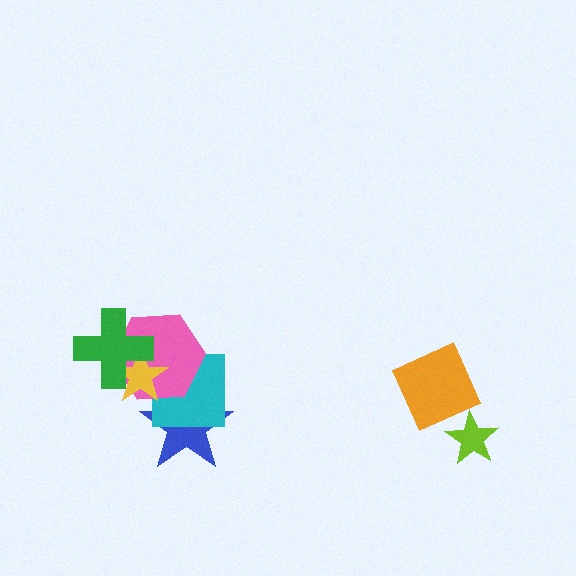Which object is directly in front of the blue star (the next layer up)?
The cyan square is directly in front of the blue star.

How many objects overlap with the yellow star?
4 objects overlap with the yellow star.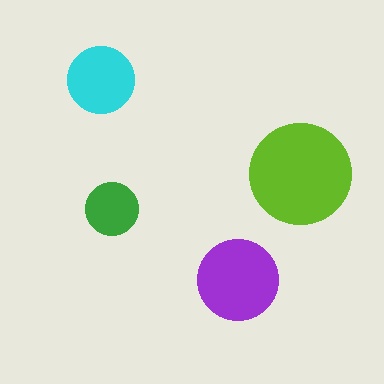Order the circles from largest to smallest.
the lime one, the purple one, the cyan one, the green one.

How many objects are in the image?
There are 4 objects in the image.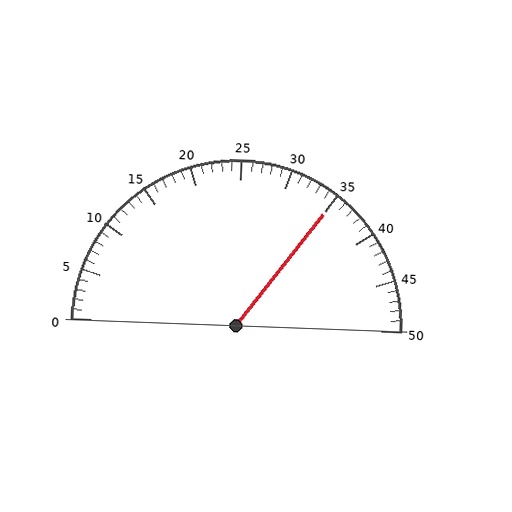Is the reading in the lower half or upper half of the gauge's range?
The reading is in the upper half of the range (0 to 50).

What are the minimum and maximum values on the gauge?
The gauge ranges from 0 to 50.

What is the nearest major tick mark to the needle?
The nearest major tick mark is 35.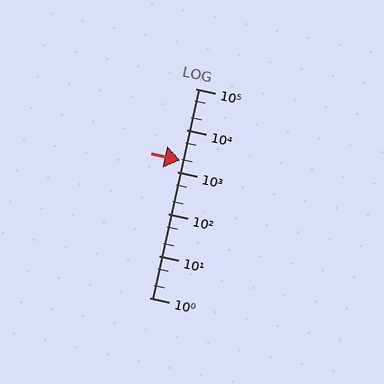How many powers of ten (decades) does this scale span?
The scale spans 5 decades, from 1 to 100000.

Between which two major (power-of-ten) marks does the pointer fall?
The pointer is between 1000 and 10000.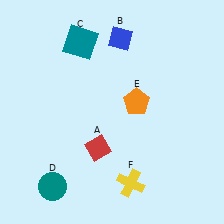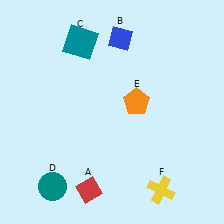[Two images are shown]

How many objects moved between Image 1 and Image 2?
2 objects moved between the two images.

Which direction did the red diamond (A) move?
The red diamond (A) moved down.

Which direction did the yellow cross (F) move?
The yellow cross (F) moved right.